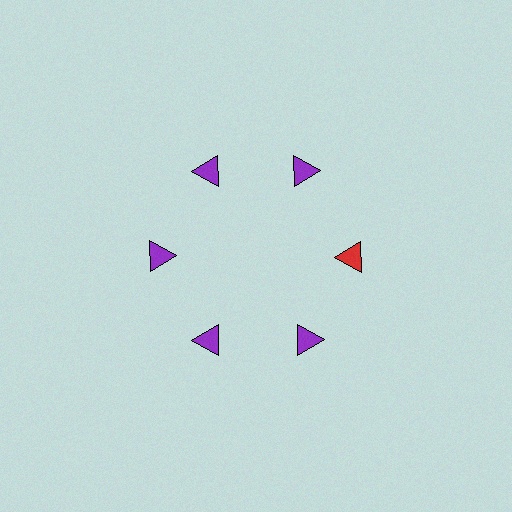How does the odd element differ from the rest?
It has a different color: red instead of purple.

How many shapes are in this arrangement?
There are 6 shapes arranged in a ring pattern.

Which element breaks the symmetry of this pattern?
The red triangle at roughly the 3 o'clock position breaks the symmetry. All other shapes are purple triangles.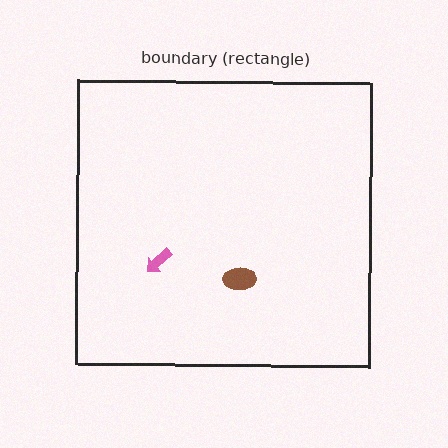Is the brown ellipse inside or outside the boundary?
Inside.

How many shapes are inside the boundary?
2 inside, 0 outside.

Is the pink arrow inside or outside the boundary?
Inside.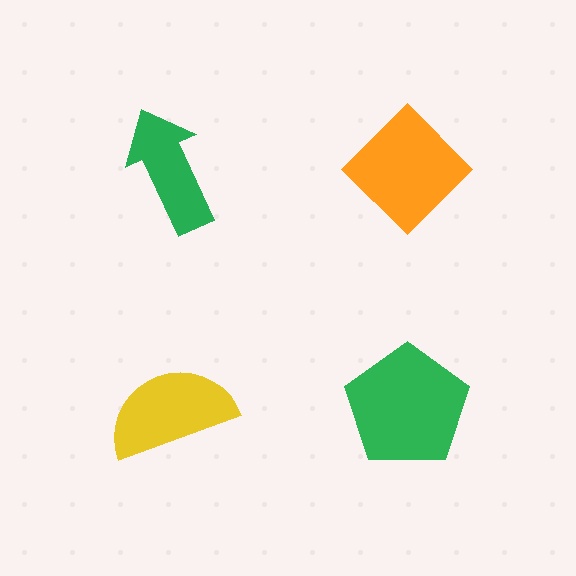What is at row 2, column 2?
A green pentagon.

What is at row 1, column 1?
A green arrow.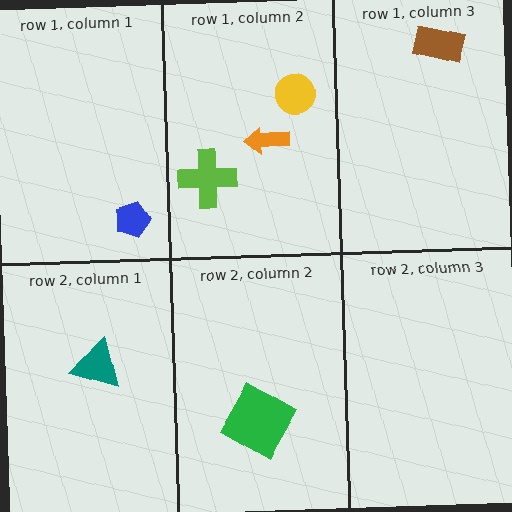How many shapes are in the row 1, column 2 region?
3.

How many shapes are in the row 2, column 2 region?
1.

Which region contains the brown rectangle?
The row 1, column 3 region.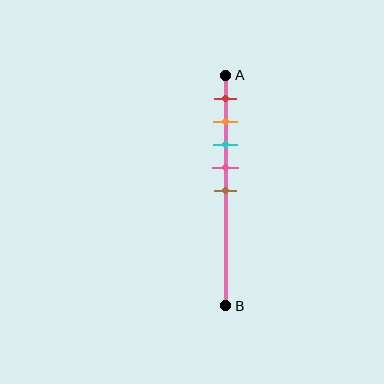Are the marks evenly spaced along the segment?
Yes, the marks are approximately evenly spaced.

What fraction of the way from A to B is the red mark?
The red mark is approximately 10% (0.1) of the way from A to B.